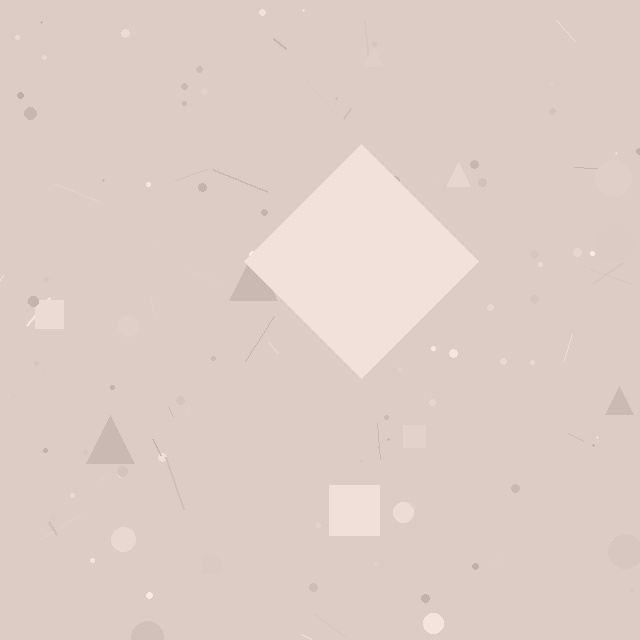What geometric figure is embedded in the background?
A diamond is embedded in the background.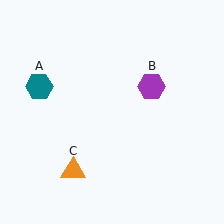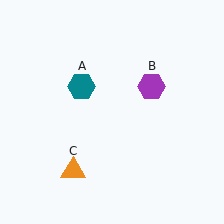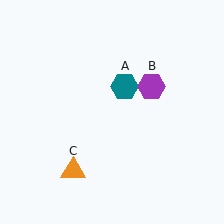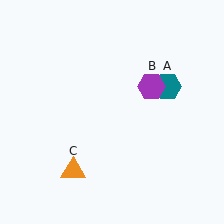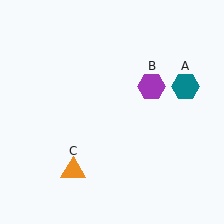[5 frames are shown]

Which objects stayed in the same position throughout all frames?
Purple hexagon (object B) and orange triangle (object C) remained stationary.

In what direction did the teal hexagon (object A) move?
The teal hexagon (object A) moved right.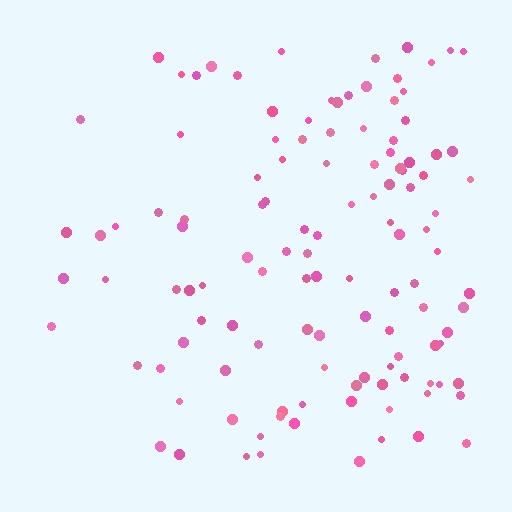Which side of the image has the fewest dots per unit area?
The left.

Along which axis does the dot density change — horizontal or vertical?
Horizontal.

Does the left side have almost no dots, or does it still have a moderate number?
Still a moderate number, just noticeably fewer than the right.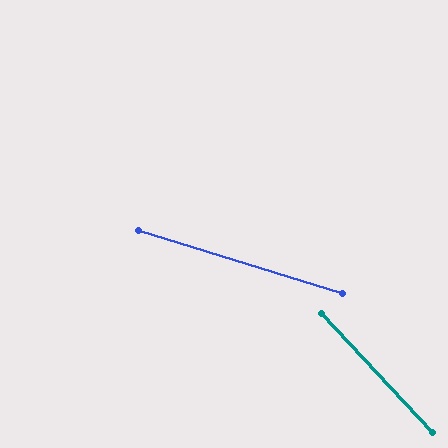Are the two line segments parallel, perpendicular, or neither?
Neither parallel nor perpendicular — they differ by about 30°.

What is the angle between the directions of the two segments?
Approximately 30 degrees.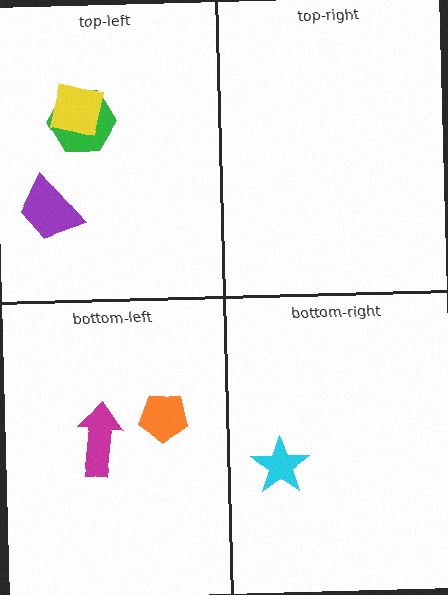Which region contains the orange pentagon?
The bottom-left region.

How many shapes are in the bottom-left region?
2.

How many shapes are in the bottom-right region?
1.